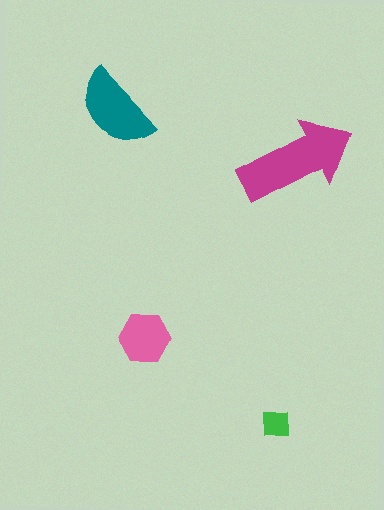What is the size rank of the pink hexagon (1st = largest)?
3rd.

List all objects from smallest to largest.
The green square, the pink hexagon, the teal semicircle, the magenta arrow.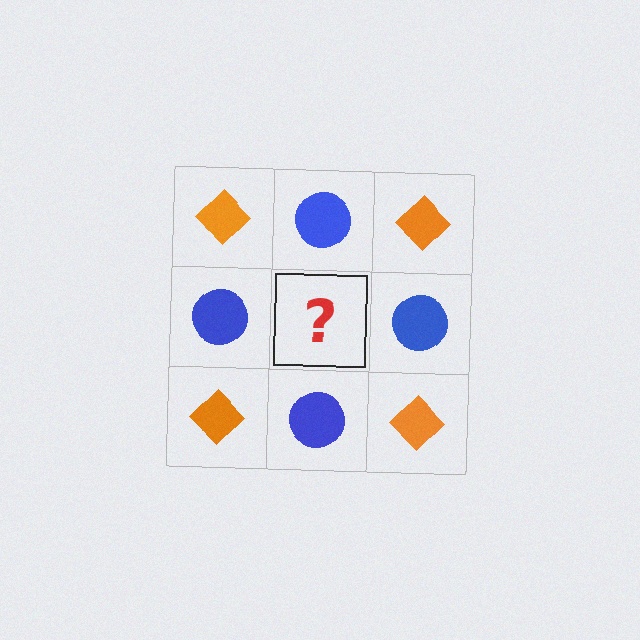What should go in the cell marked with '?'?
The missing cell should contain an orange diamond.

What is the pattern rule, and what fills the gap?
The rule is that it alternates orange diamond and blue circle in a checkerboard pattern. The gap should be filled with an orange diamond.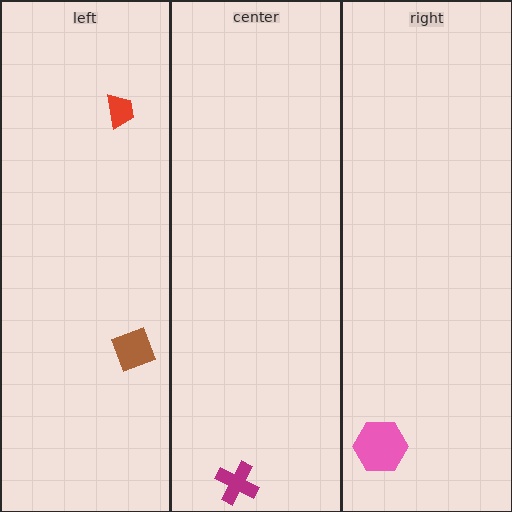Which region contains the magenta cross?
The center region.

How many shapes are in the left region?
2.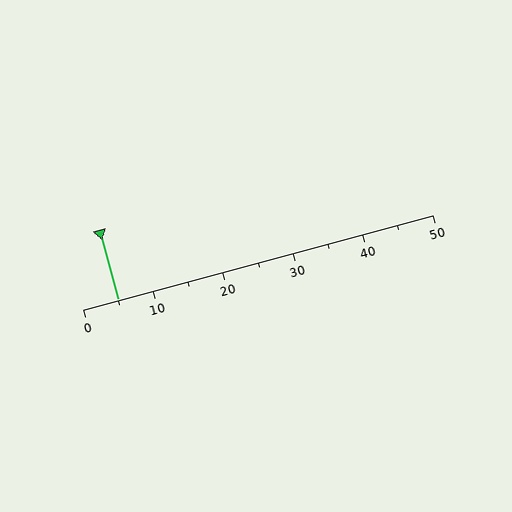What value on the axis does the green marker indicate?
The marker indicates approximately 5.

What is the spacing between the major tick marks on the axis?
The major ticks are spaced 10 apart.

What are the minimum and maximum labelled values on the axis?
The axis runs from 0 to 50.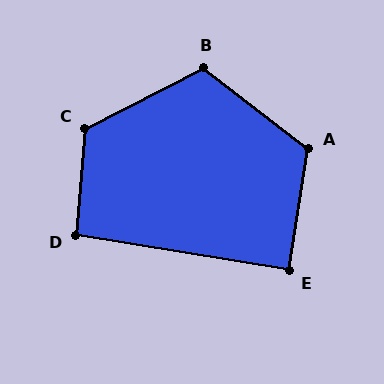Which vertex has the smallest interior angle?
E, at approximately 90 degrees.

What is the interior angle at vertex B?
Approximately 116 degrees (obtuse).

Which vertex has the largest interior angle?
C, at approximately 122 degrees.